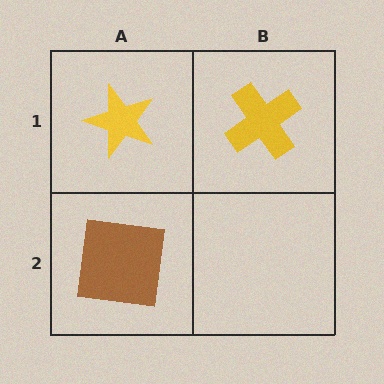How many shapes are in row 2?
1 shape.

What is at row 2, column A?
A brown square.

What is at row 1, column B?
A yellow cross.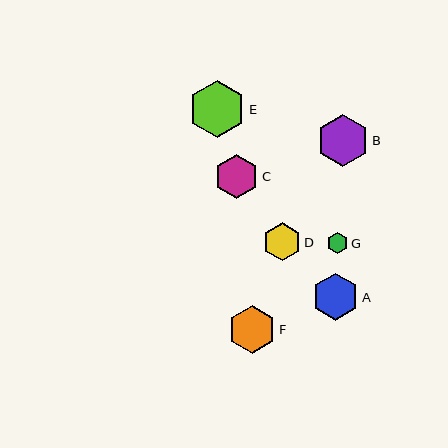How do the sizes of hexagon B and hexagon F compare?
Hexagon B and hexagon F are approximately the same size.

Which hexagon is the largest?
Hexagon E is the largest with a size of approximately 57 pixels.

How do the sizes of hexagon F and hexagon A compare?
Hexagon F and hexagon A are approximately the same size.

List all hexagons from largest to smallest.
From largest to smallest: E, B, F, A, C, D, G.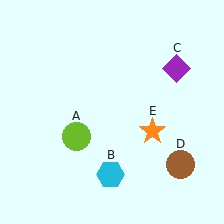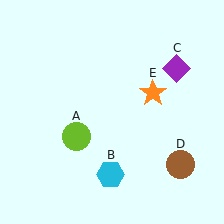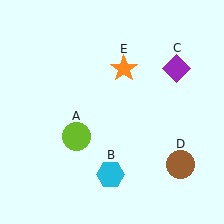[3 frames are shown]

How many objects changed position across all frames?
1 object changed position: orange star (object E).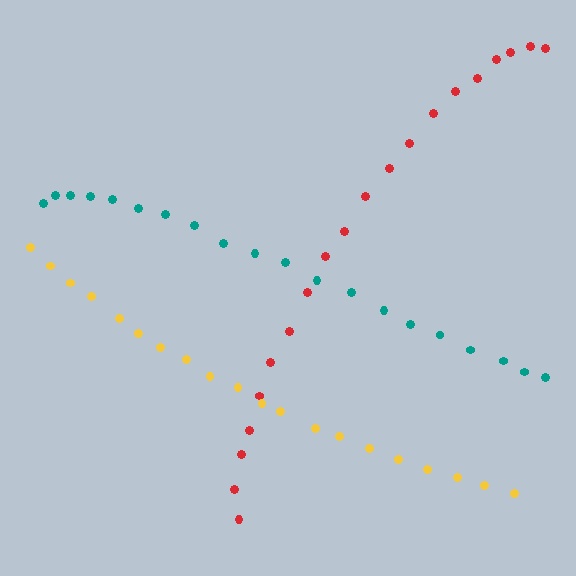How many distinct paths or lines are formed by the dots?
There are 3 distinct paths.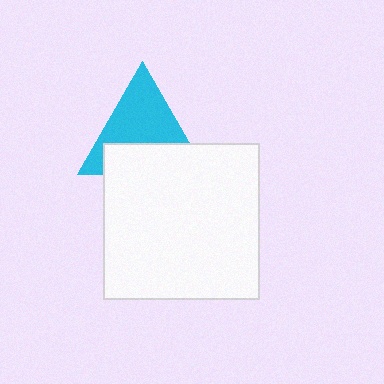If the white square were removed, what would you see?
You would see the complete cyan triangle.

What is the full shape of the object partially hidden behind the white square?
The partially hidden object is a cyan triangle.